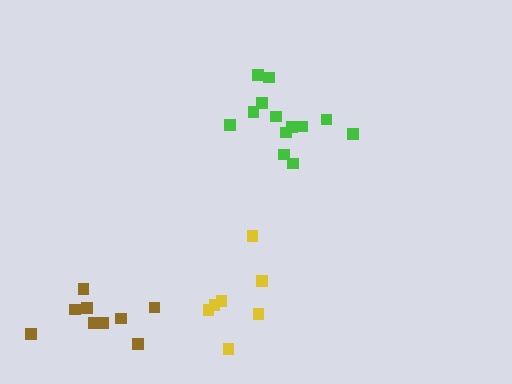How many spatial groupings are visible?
There are 3 spatial groupings.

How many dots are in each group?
Group 1: 13 dots, Group 2: 9 dots, Group 3: 7 dots (29 total).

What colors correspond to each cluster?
The clusters are colored: green, brown, yellow.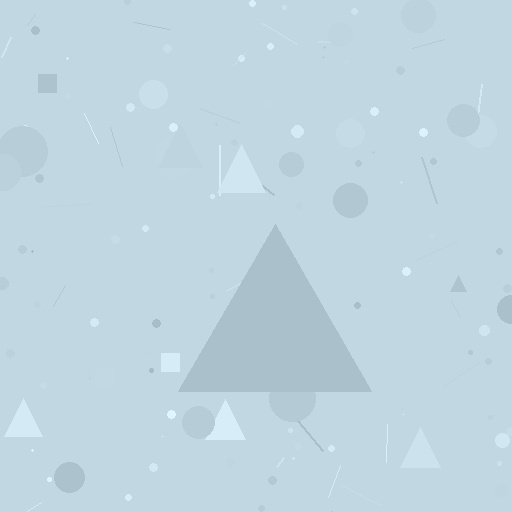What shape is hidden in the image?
A triangle is hidden in the image.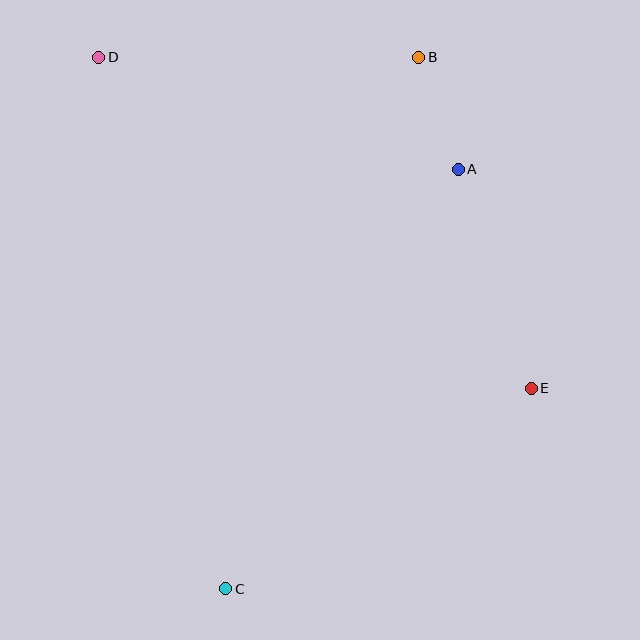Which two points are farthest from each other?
Points B and C are farthest from each other.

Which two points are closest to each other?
Points A and B are closest to each other.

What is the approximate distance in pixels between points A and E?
The distance between A and E is approximately 231 pixels.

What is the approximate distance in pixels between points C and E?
The distance between C and E is approximately 366 pixels.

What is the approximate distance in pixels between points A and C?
The distance between A and C is approximately 480 pixels.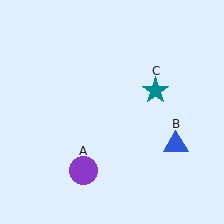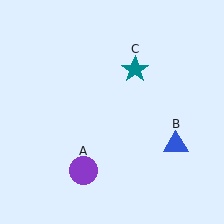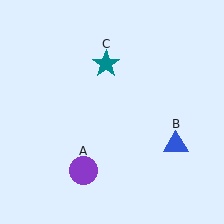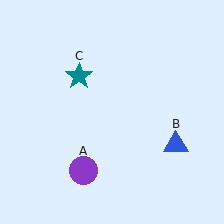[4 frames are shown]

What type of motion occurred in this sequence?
The teal star (object C) rotated counterclockwise around the center of the scene.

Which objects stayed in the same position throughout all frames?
Purple circle (object A) and blue triangle (object B) remained stationary.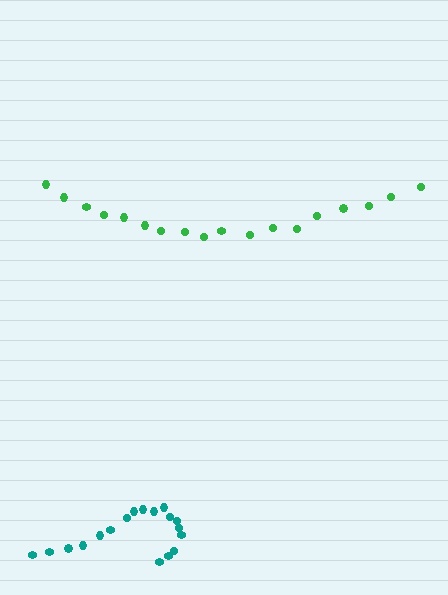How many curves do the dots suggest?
There are 2 distinct paths.